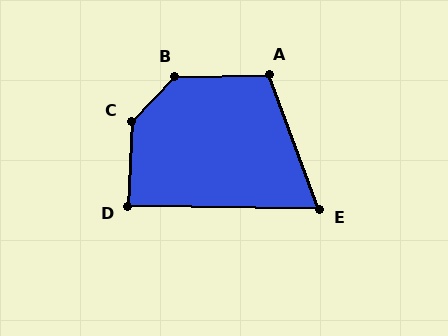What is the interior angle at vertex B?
Approximately 135 degrees (obtuse).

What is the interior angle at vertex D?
Approximately 88 degrees (approximately right).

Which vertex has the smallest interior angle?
E, at approximately 69 degrees.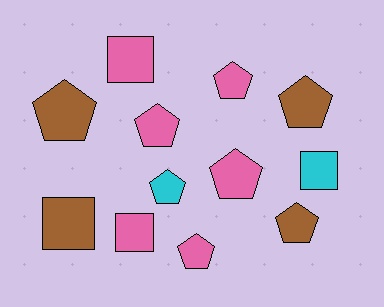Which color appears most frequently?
Pink, with 6 objects.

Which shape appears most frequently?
Pentagon, with 8 objects.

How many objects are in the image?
There are 12 objects.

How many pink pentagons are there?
There are 4 pink pentagons.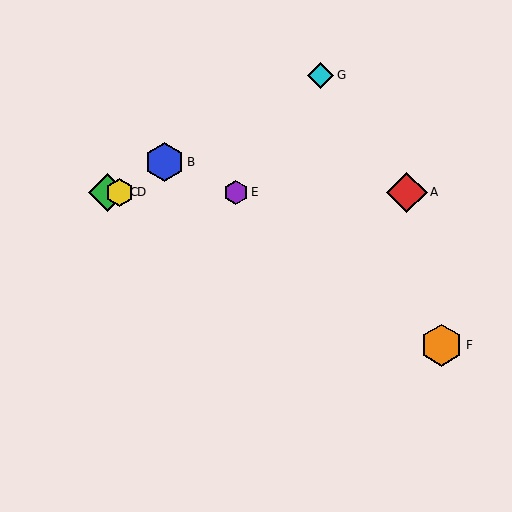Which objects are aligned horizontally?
Objects A, C, D, E are aligned horizontally.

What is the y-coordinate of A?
Object A is at y≈192.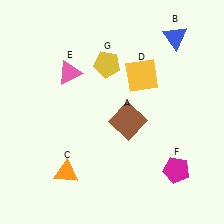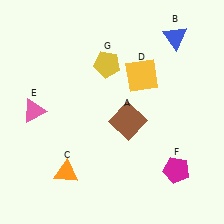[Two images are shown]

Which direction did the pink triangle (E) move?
The pink triangle (E) moved down.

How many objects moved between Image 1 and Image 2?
1 object moved between the two images.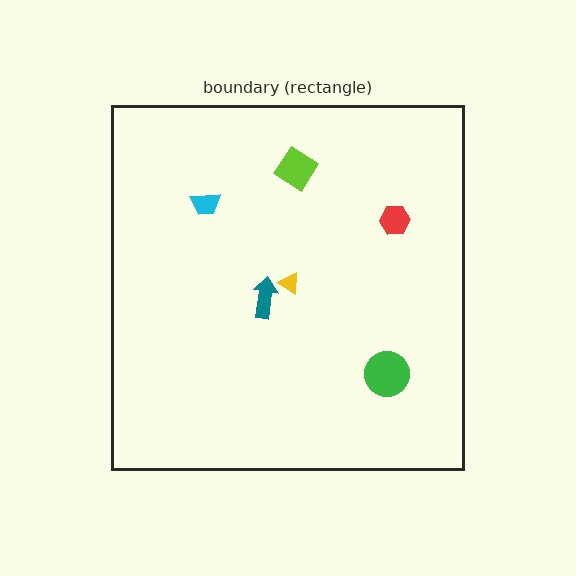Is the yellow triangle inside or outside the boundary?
Inside.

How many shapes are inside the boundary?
6 inside, 0 outside.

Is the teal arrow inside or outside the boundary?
Inside.